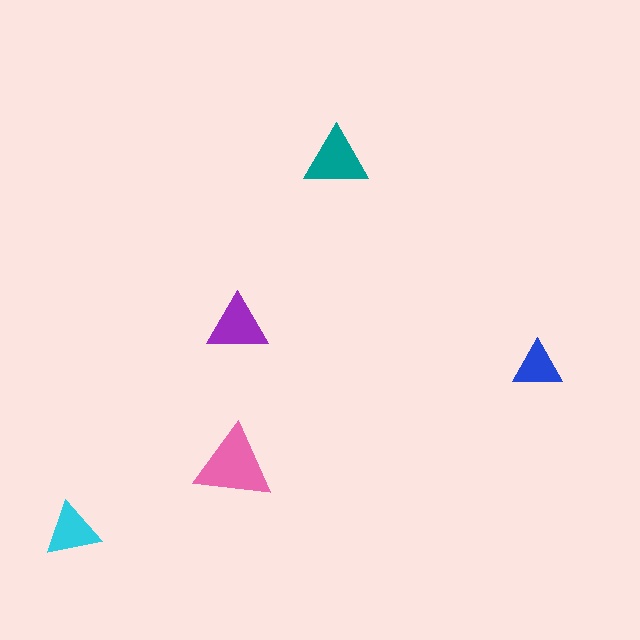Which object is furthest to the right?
The blue triangle is rightmost.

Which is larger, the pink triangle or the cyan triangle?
The pink one.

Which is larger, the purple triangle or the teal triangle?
The teal one.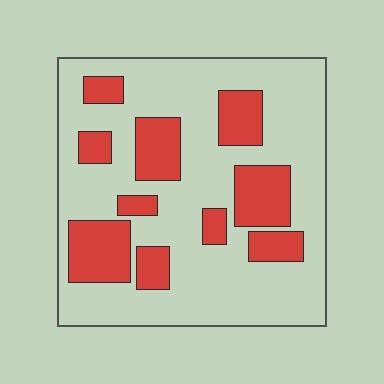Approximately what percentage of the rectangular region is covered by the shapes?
Approximately 30%.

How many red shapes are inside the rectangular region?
10.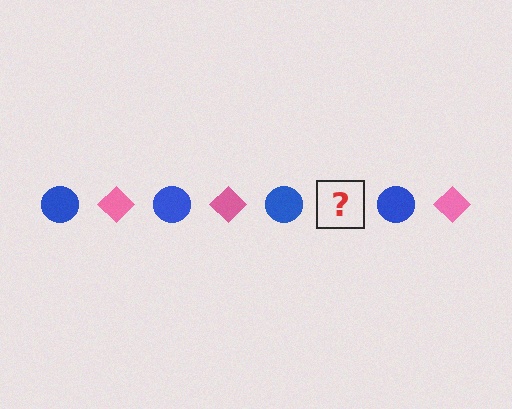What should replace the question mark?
The question mark should be replaced with a pink diamond.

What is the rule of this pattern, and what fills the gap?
The rule is that the pattern alternates between blue circle and pink diamond. The gap should be filled with a pink diamond.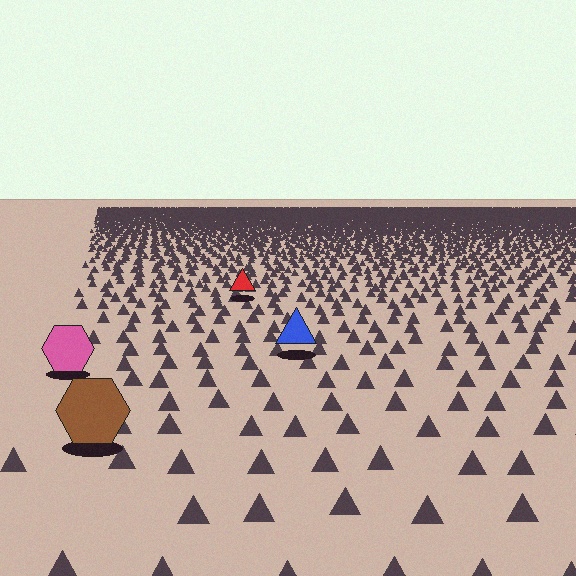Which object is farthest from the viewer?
The red triangle is farthest from the viewer. It appears smaller and the ground texture around it is denser.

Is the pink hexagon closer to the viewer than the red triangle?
Yes. The pink hexagon is closer — you can tell from the texture gradient: the ground texture is coarser near it.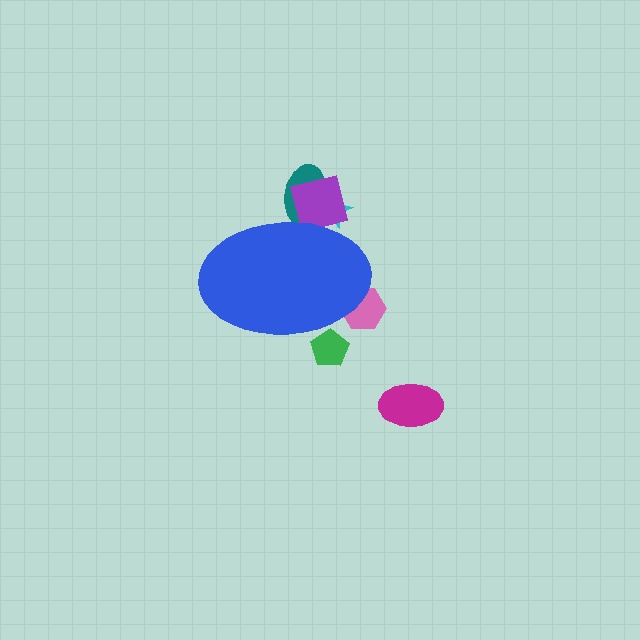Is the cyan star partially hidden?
Yes, the cyan star is partially hidden behind the blue ellipse.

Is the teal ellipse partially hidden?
Yes, the teal ellipse is partially hidden behind the blue ellipse.